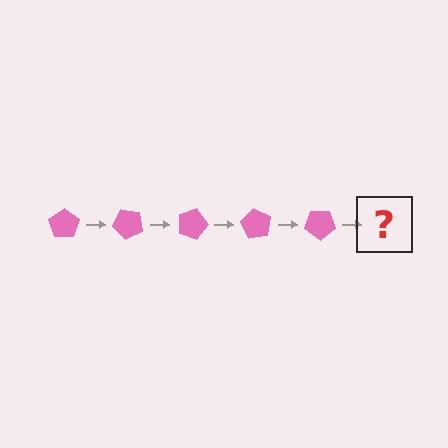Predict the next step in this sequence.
The next step is a pink pentagon rotated 225 degrees.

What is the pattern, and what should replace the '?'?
The pattern is that the pentagon rotates 45 degrees each step. The '?' should be a pink pentagon rotated 225 degrees.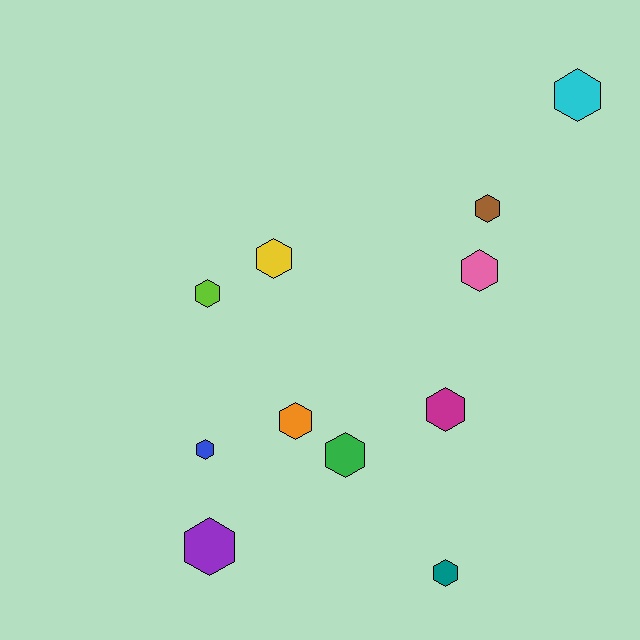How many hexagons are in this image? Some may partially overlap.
There are 11 hexagons.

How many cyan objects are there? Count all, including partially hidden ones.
There is 1 cyan object.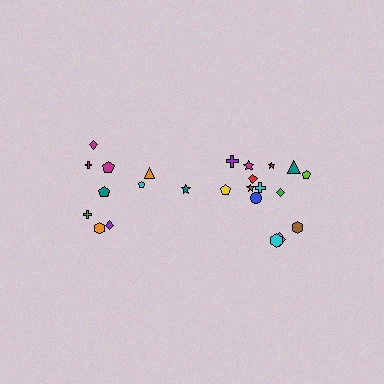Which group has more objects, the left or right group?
The right group.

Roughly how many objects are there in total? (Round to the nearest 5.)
Roughly 25 objects in total.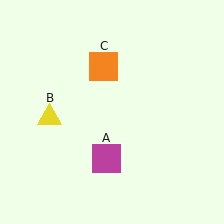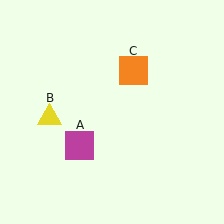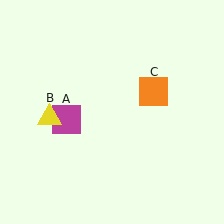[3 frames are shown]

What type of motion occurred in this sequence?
The magenta square (object A), orange square (object C) rotated clockwise around the center of the scene.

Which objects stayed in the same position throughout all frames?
Yellow triangle (object B) remained stationary.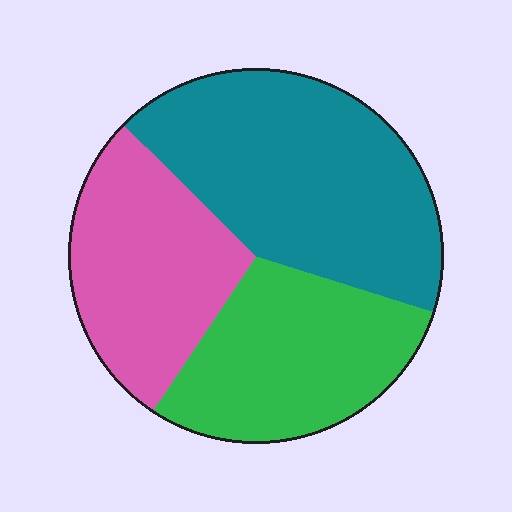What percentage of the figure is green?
Green takes up about one third (1/3) of the figure.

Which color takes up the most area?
Teal, at roughly 40%.